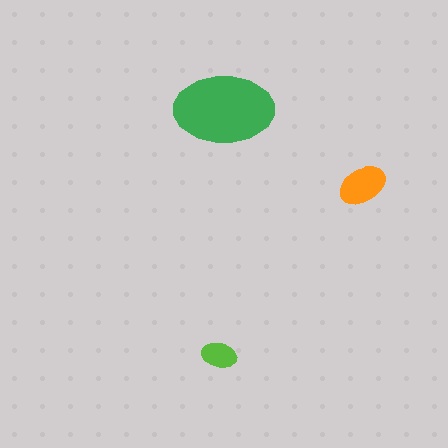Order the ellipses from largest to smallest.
the green one, the orange one, the lime one.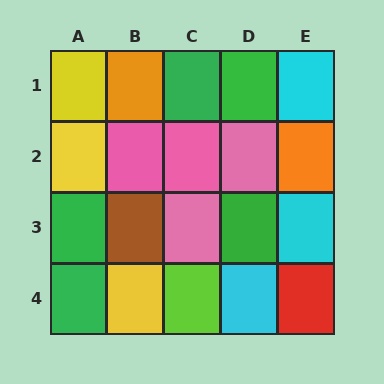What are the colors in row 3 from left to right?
Green, brown, pink, green, cyan.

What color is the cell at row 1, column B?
Orange.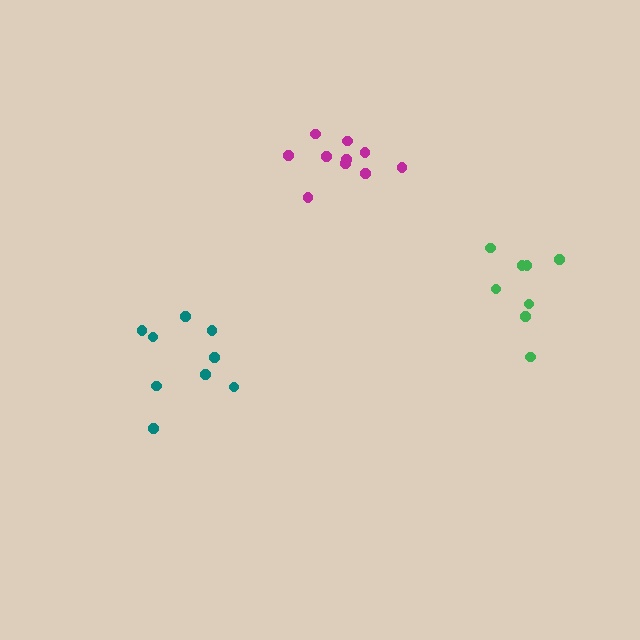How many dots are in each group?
Group 1: 8 dots, Group 2: 9 dots, Group 3: 10 dots (27 total).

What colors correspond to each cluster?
The clusters are colored: green, teal, magenta.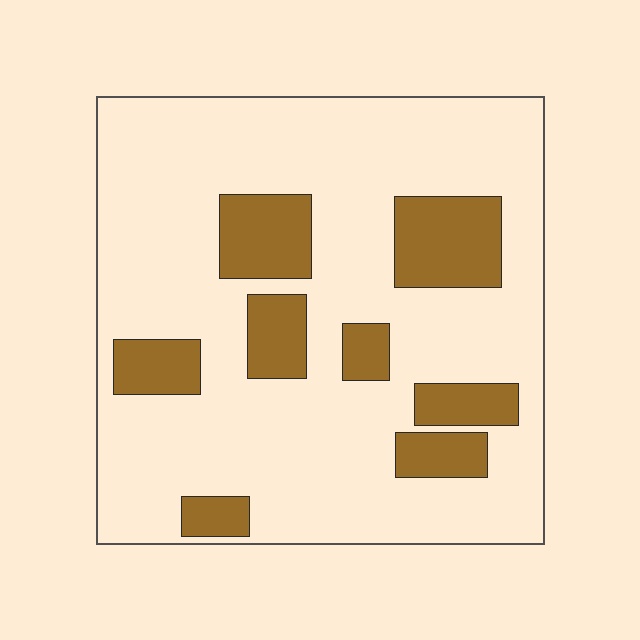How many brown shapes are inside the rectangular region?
8.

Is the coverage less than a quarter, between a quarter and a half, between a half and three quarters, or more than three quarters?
Less than a quarter.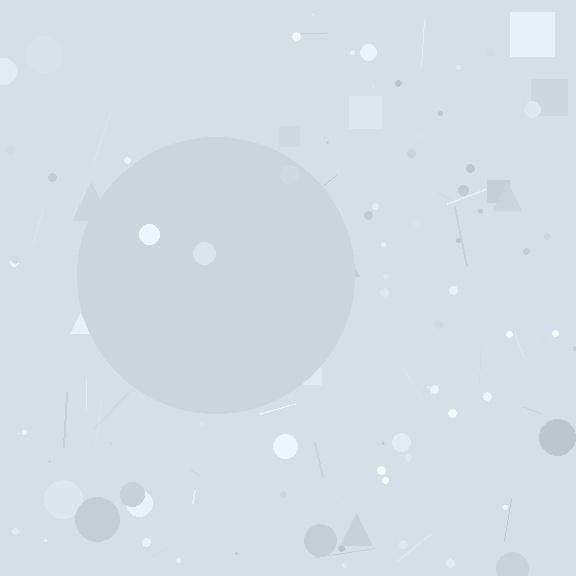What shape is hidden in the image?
A circle is hidden in the image.